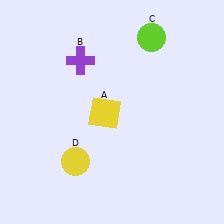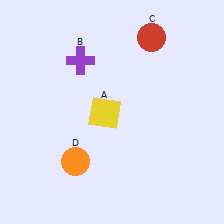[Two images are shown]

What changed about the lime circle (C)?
In Image 1, C is lime. In Image 2, it changed to red.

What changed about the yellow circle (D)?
In Image 1, D is yellow. In Image 2, it changed to orange.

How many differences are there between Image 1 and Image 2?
There are 2 differences between the two images.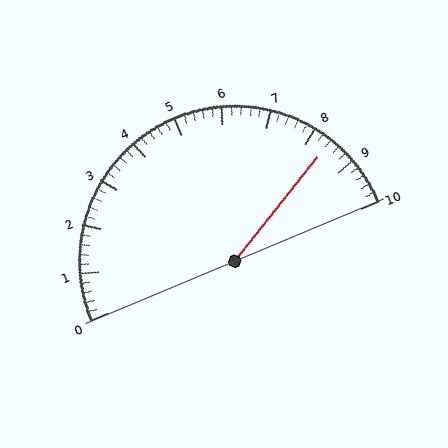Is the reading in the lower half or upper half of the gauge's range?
The reading is in the upper half of the range (0 to 10).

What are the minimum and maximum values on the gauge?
The gauge ranges from 0 to 10.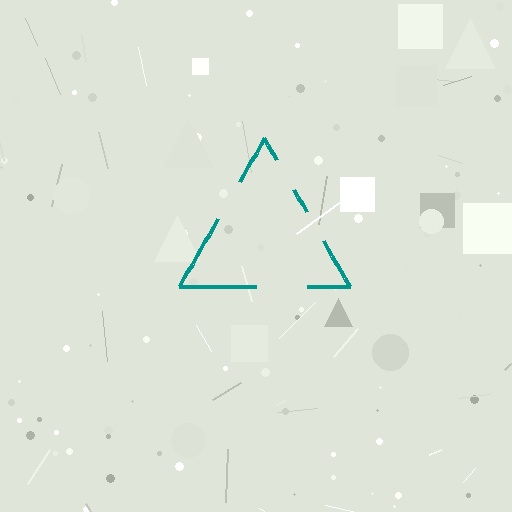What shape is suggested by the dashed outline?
The dashed outline suggests a triangle.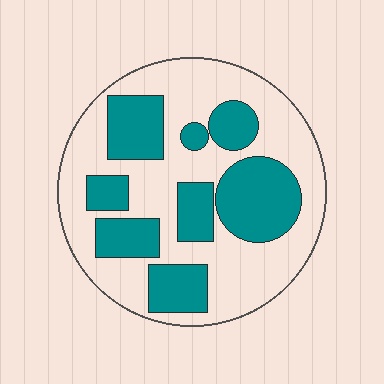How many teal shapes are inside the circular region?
8.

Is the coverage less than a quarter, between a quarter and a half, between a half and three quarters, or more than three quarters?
Between a quarter and a half.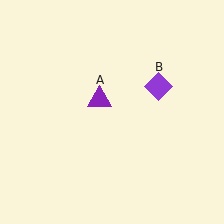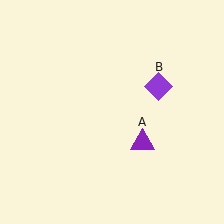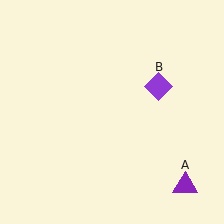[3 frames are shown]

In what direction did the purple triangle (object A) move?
The purple triangle (object A) moved down and to the right.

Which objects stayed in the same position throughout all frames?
Purple diamond (object B) remained stationary.